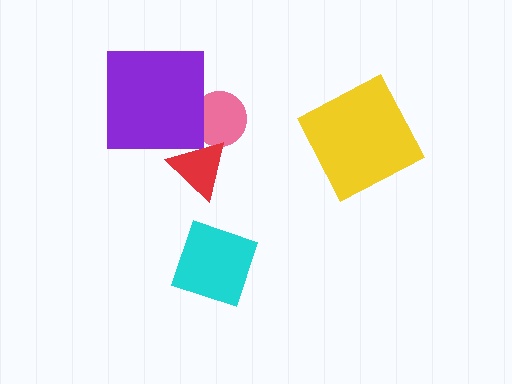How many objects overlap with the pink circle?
2 objects overlap with the pink circle.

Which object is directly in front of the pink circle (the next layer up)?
The purple square is directly in front of the pink circle.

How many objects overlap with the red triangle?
1 object overlaps with the red triangle.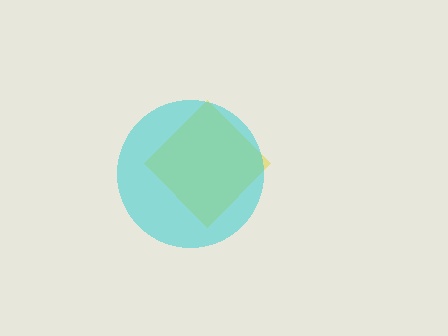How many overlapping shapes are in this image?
There are 2 overlapping shapes in the image.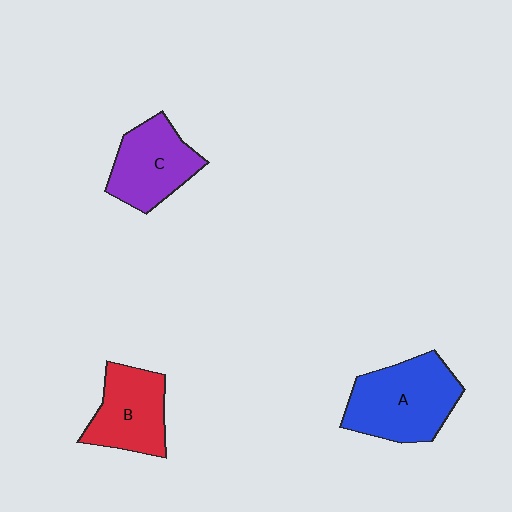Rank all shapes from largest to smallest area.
From largest to smallest: A (blue), C (purple), B (red).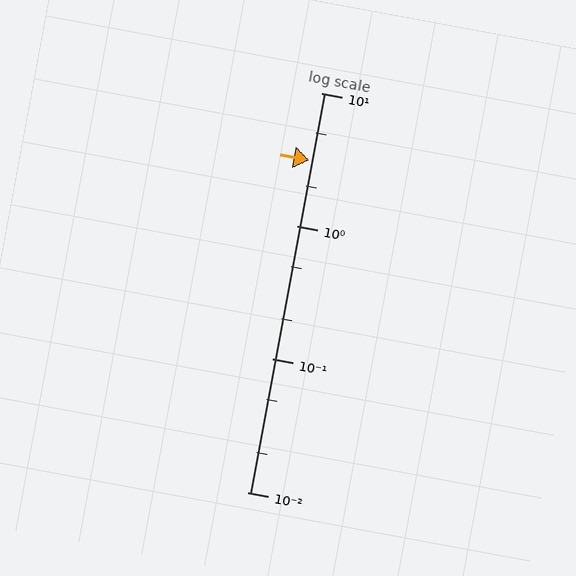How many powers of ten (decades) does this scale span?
The scale spans 3 decades, from 0.01 to 10.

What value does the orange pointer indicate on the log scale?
The pointer indicates approximately 3.1.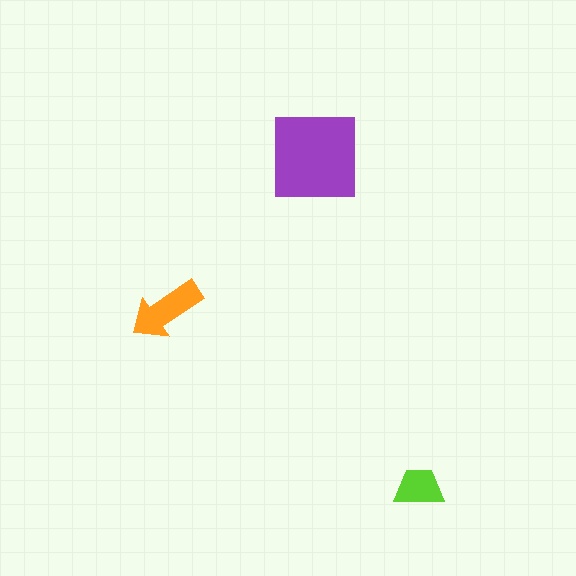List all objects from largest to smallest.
The purple square, the orange arrow, the lime trapezoid.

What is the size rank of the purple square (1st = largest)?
1st.